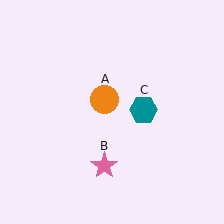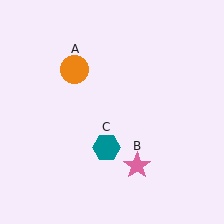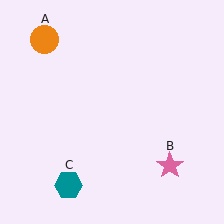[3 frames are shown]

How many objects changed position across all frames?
3 objects changed position: orange circle (object A), pink star (object B), teal hexagon (object C).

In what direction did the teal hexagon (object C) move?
The teal hexagon (object C) moved down and to the left.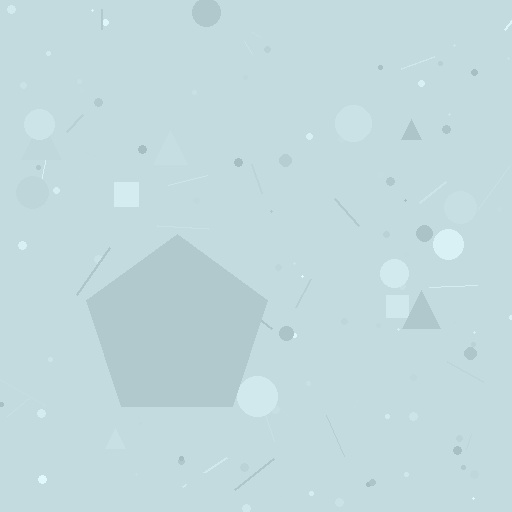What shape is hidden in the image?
A pentagon is hidden in the image.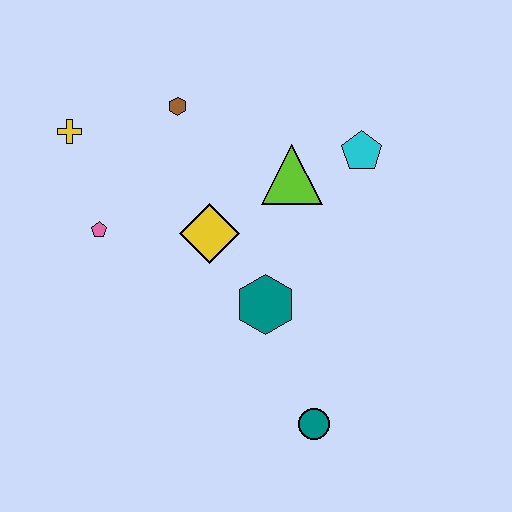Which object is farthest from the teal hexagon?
The yellow cross is farthest from the teal hexagon.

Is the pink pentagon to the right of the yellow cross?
Yes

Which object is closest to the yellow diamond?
The teal hexagon is closest to the yellow diamond.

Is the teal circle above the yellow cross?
No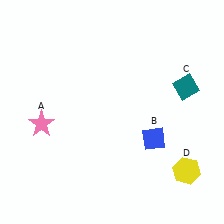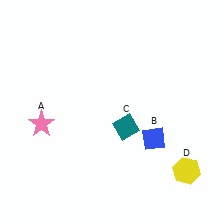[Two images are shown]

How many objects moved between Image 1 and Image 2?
1 object moved between the two images.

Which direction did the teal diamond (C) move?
The teal diamond (C) moved left.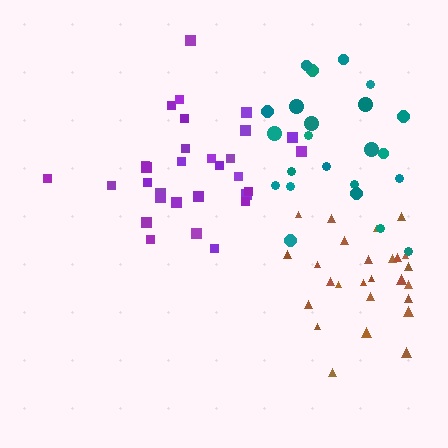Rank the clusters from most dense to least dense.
purple, brown, teal.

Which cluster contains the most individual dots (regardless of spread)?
Purple (30).